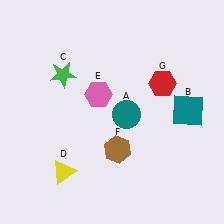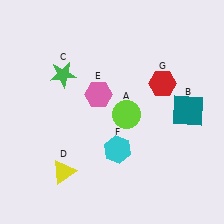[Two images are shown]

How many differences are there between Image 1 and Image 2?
There are 2 differences between the two images.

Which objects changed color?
A changed from teal to lime. F changed from brown to cyan.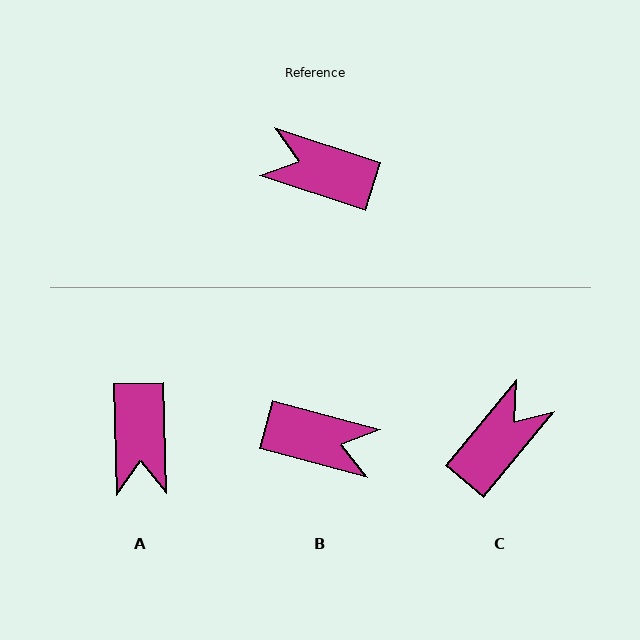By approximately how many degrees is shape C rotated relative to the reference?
Approximately 111 degrees clockwise.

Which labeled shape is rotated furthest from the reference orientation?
B, about 177 degrees away.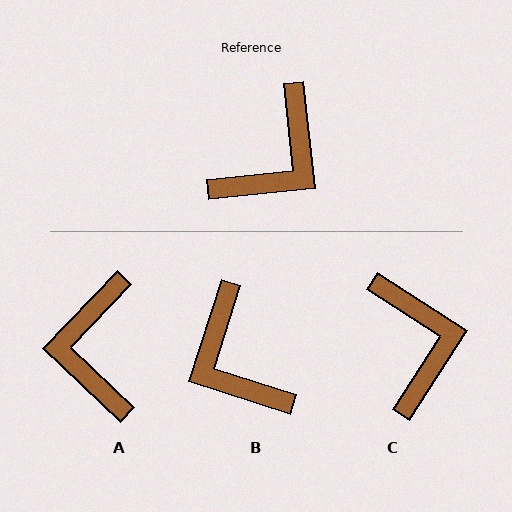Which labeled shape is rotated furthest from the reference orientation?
A, about 140 degrees away.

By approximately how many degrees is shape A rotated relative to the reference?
Approximately 140 degrees clockwise.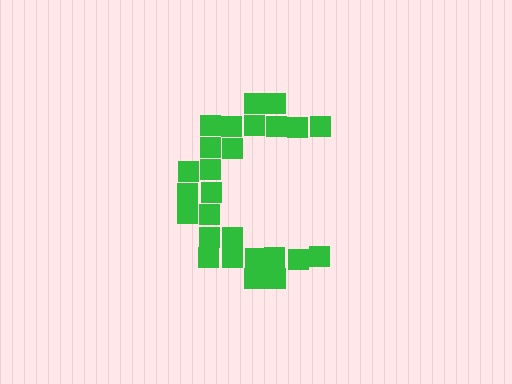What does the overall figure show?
The overall figure shows the letter C.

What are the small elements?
The small elements are squares.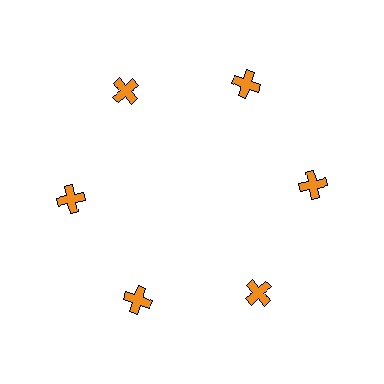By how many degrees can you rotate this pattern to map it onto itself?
The pattern maps onto itself every 60 degrees of rotation.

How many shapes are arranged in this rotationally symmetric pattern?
There are 6 shapes, arranged in 6 groups of 1.